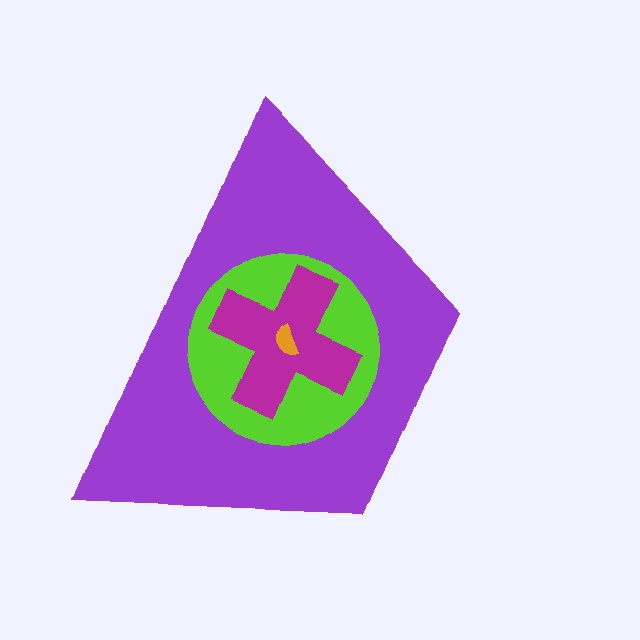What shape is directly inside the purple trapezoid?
The lime circle.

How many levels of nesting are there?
4.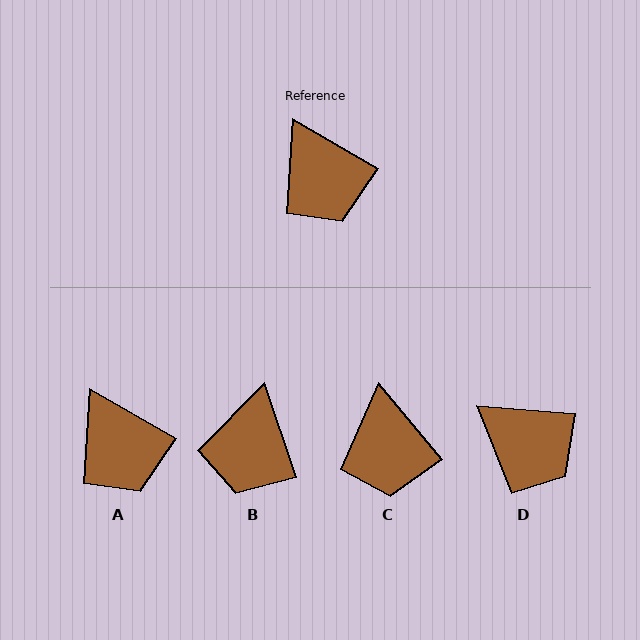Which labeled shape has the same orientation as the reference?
A.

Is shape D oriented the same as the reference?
No, it is off by about 25 degrees.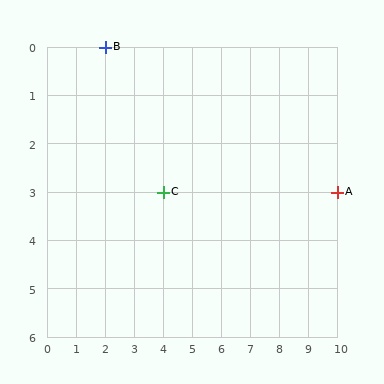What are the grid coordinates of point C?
Point C is at grid coordinates (4, 3).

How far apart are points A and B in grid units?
Points A and B are 8 columns and 3 rows apart (about 8.5 grid units diagonally).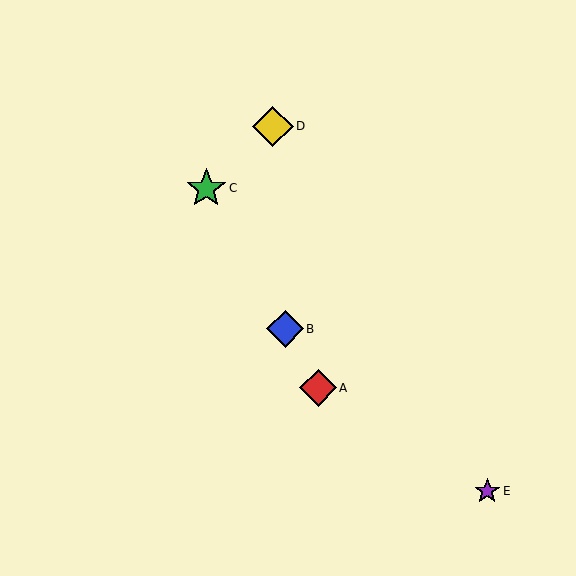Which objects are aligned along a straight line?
Objects A, B, C are aligned along a straight line.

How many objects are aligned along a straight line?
3 objects (A, B, C) are aligned along a straight line.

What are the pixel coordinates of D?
Object D is at (273, 126).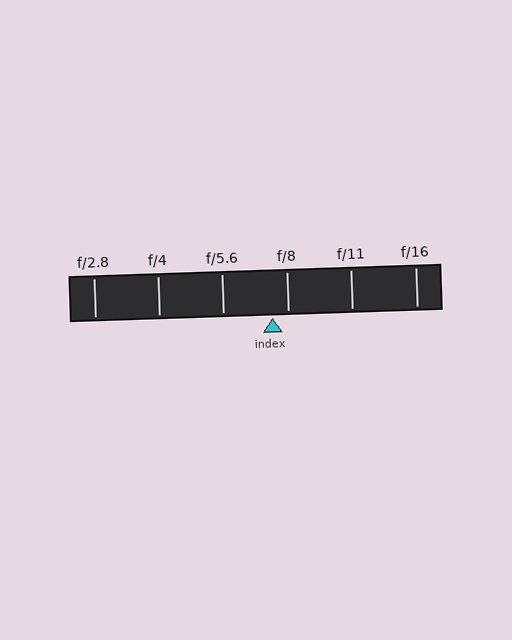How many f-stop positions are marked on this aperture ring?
There are 6 f-stop positions marked.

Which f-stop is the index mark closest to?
The index mark is closest to f/8.